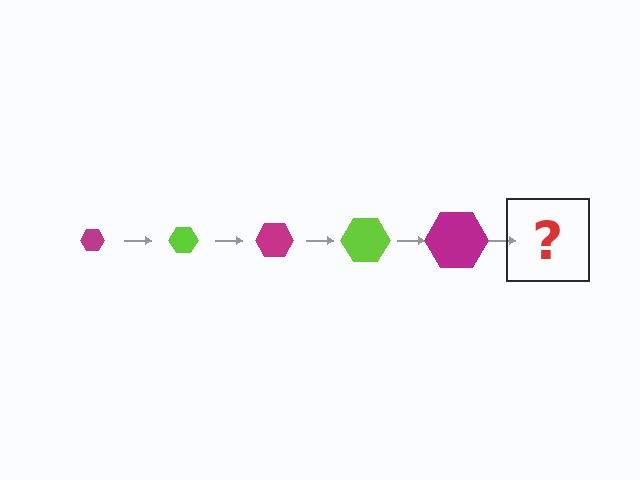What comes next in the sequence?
The next element should be a lime hexagon, larger than the previous one.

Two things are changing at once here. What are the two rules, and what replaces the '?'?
The two rules are that the hexagon grows larger each step and the color cycles through magenta and lime. The '?' should be a lime hexagon, larger than the previous one.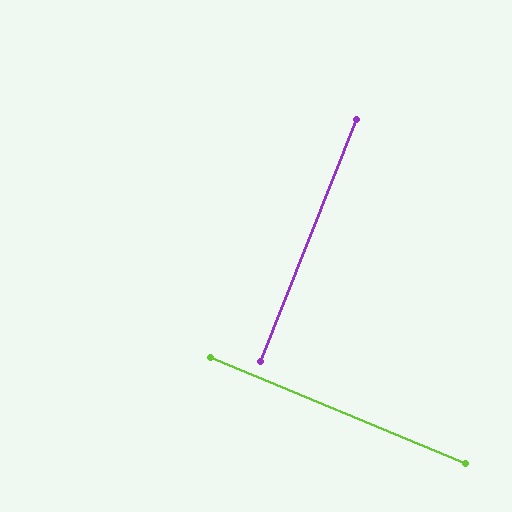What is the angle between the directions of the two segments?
Approximately 89 degrees.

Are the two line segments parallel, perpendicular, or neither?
Perpendicular — they meet at approximately 89°.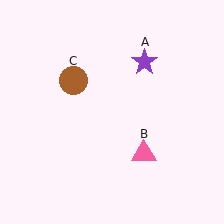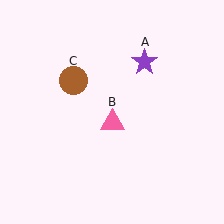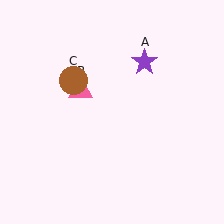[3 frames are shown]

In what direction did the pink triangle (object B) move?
The pink triangle (object B) moved up and to the left.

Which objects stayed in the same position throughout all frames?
Purple star (object A) and brown circle (object C) remained stationary.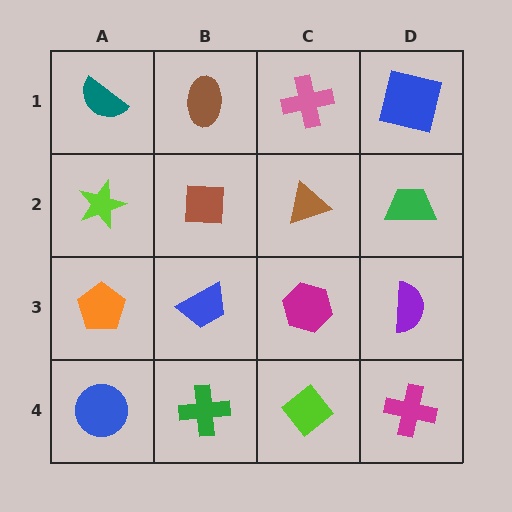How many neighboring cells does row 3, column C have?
4.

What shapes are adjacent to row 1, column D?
A green trapezoid (row 2, column D), a pink cross (row 1, column C).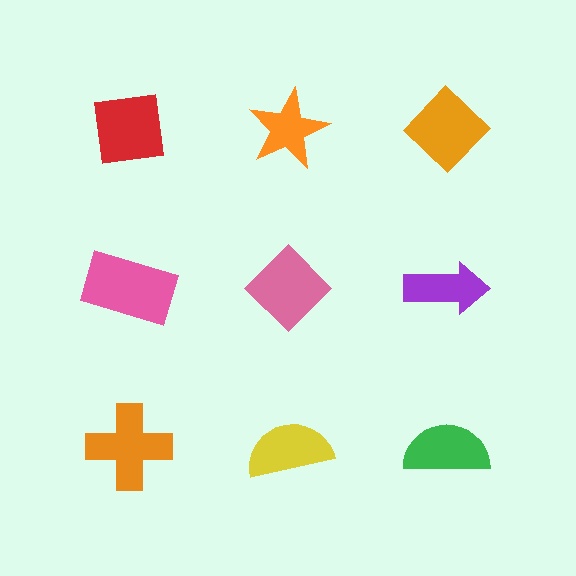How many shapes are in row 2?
3 shapes.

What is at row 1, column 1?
A red square.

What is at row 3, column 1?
An orange cross.